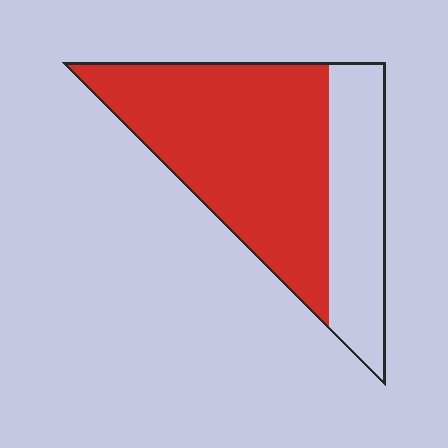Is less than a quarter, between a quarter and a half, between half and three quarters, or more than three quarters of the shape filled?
Between half and three quarters.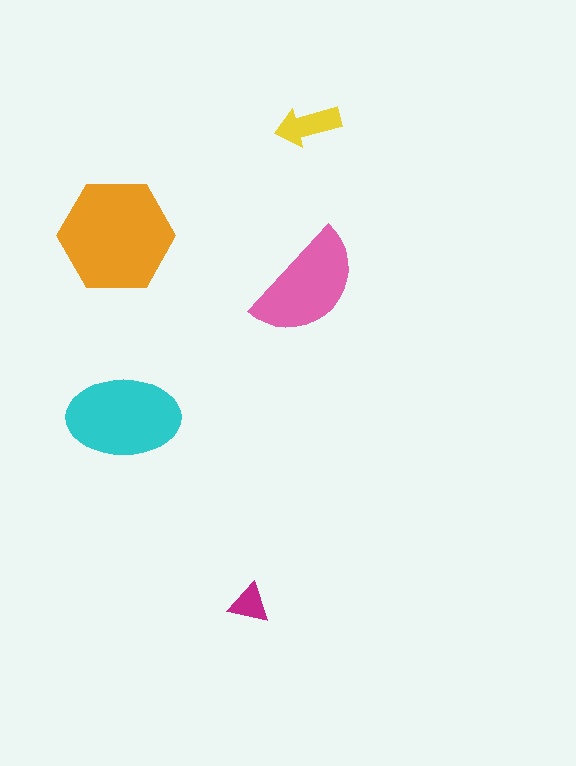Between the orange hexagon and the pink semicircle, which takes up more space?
The orange hexagon.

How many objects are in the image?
There are 5 objects in the image.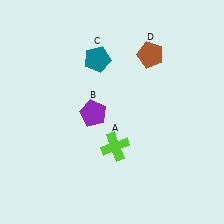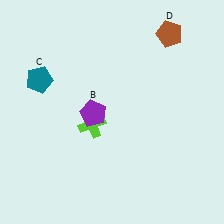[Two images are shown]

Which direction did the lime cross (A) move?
The lime cross (A) moved left.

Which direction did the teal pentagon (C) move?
The teal pentagon (C) moved left.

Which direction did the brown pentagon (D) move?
The brown pentagon (D) moved up.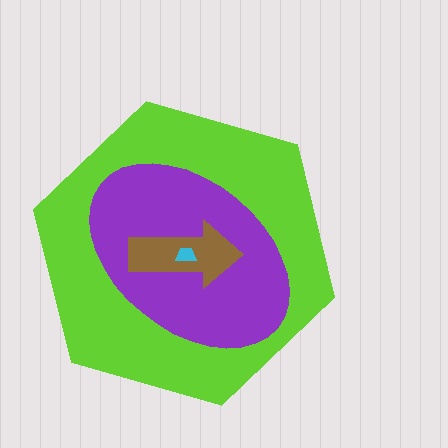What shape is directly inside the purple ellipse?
The brown arrow.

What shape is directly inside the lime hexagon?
The purple ellipse.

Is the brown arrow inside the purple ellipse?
Yes.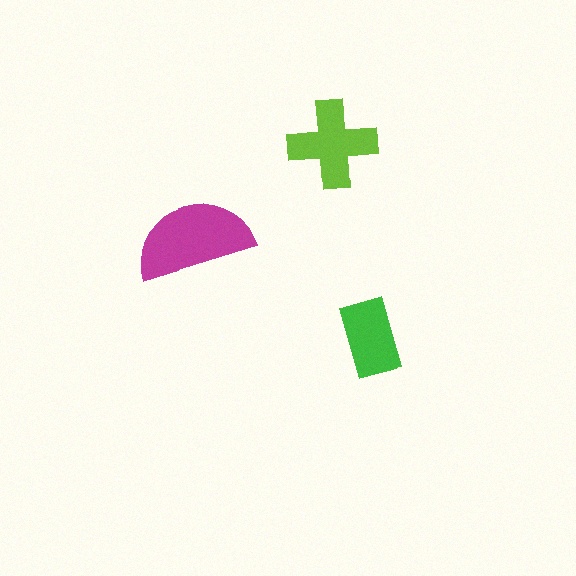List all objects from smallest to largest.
The green rectangle, the lime cross, the magenta semicircle.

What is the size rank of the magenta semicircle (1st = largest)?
1st.